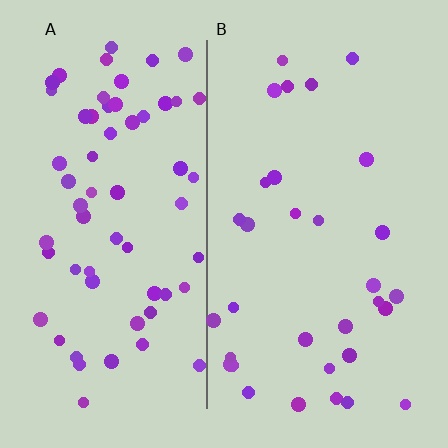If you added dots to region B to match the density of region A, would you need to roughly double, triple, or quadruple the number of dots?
Approximately double.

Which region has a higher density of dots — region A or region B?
A (the left).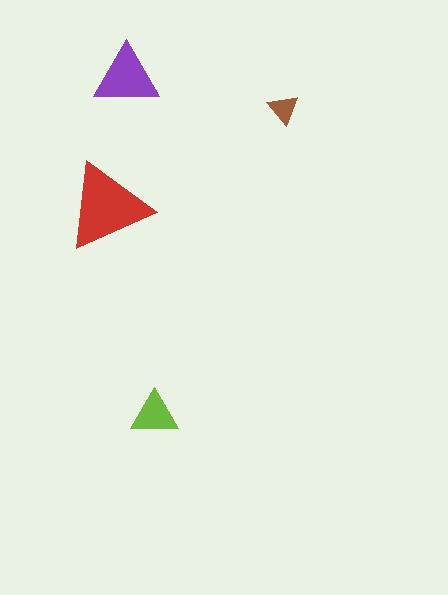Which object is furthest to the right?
The brown triangle is rightmost.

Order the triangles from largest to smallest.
the red one, the purple one, the lime one, the brown one.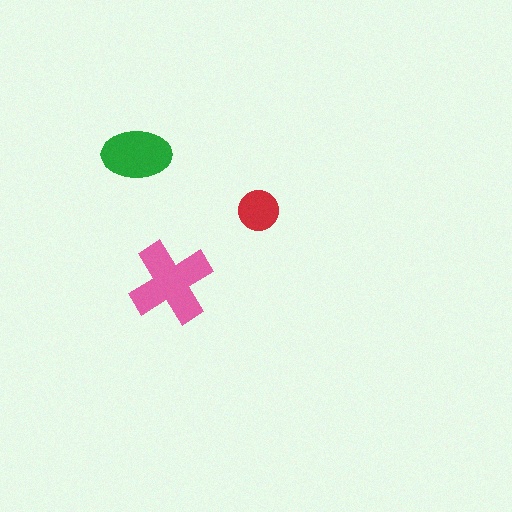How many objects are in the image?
There are 3 objects in the image.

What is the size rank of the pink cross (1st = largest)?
1st.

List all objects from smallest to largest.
The red circle, the green ellipse, the pink cross.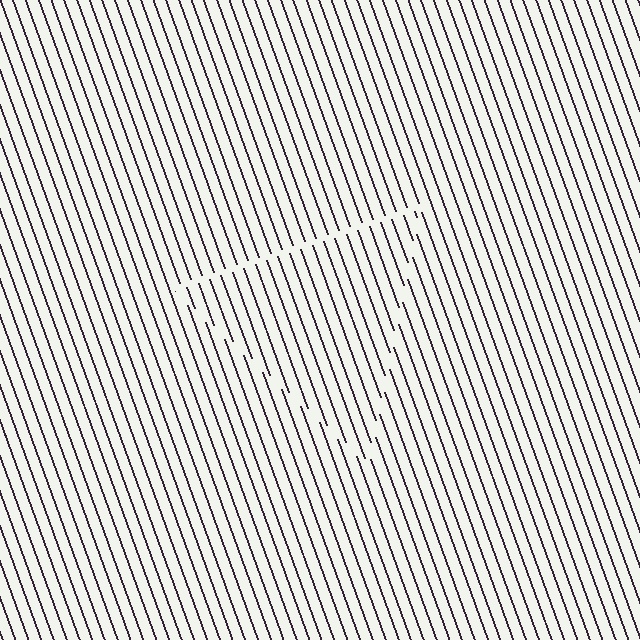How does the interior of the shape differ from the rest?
The interior of the shape contains the same grating, shifted by half a period — the contour is defined by the phase discontinuity where line-ends from the inner and outer gratings abut.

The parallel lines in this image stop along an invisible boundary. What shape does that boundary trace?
An illusory triangle. The interior of the shape contains the same grating, shifted by half a period — the contour is defined by the phase discontinuity where line-ends from the inner and outer gratings abut.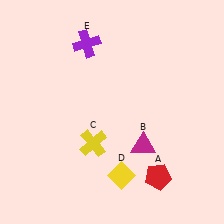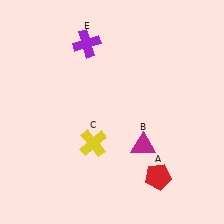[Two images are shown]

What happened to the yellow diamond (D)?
The yellow diamond (D) was removed in Image 2. It was in the bottom-right area of Image 1.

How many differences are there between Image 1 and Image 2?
There is 1 difference between the two images.